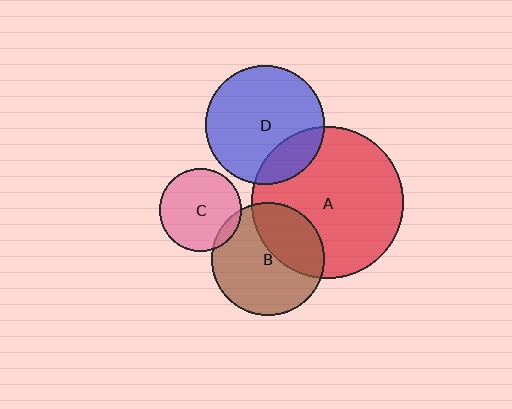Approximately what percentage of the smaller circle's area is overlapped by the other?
Approximately 10%.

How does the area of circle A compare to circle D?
Approximately 1.6 times.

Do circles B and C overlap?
Yes.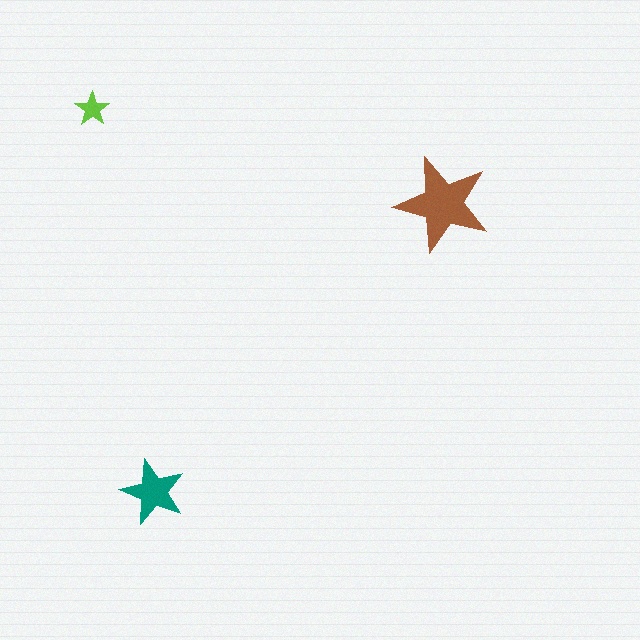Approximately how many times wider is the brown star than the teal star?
About 1.5 times wider.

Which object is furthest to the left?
The lime star is leftmost.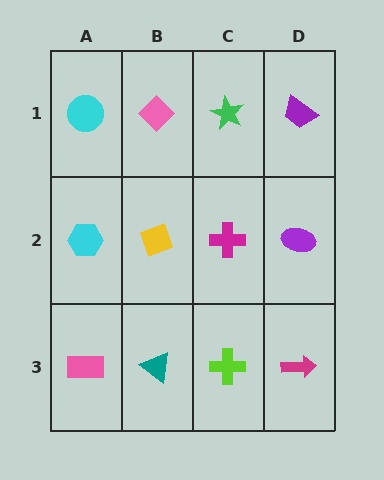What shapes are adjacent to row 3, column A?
A cyan hexagon (row 2, column A), a teal triangle (row 3, column B).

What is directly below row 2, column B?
A teal triangle.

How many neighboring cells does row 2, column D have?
3.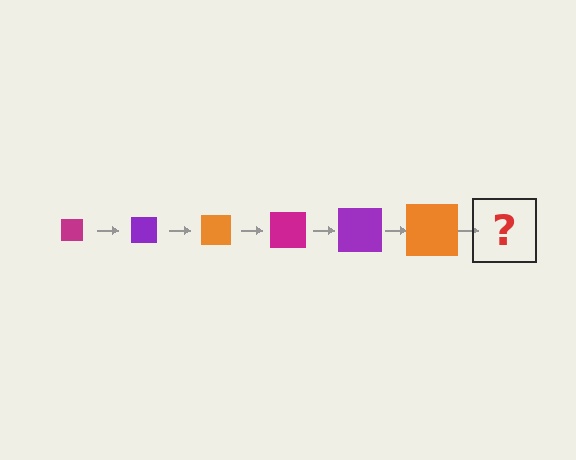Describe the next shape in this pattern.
It should be a magenta square, larger than the previous one.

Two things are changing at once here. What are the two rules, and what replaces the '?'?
The two rules are that the square grows larger each step and the color cycles through magenta, purple, and orange. The '?' should be a magenta square, larger than the previous one.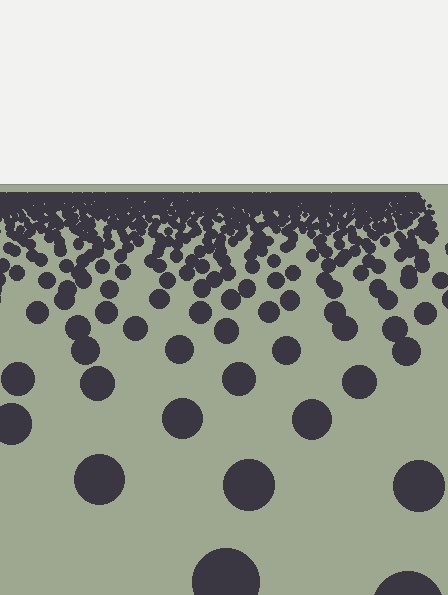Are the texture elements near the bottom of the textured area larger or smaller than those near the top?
Larger. Near the bottom, elements are closer to the viewer and appear at a bigger on-screen size.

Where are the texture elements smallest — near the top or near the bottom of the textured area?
Near the top.